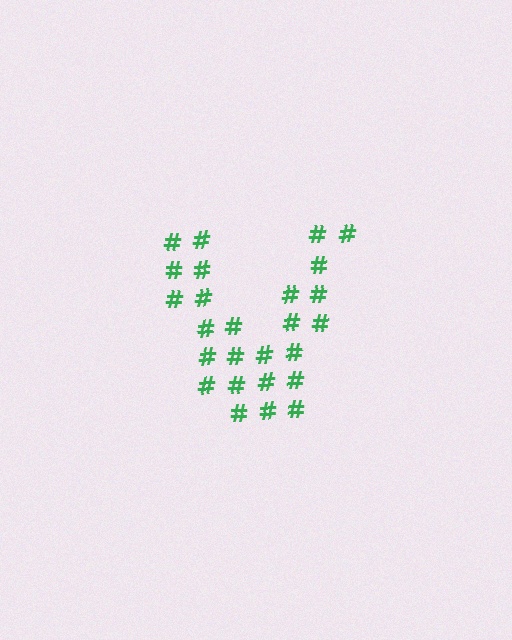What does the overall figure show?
The overall figure shows the letter V.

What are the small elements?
The small elements are hash symbols.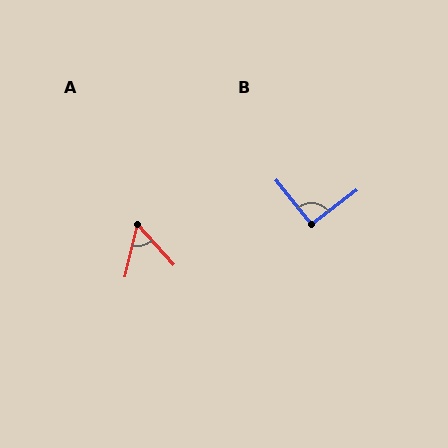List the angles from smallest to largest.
A (56°), B (92°).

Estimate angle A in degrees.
Approximately 56 degrees.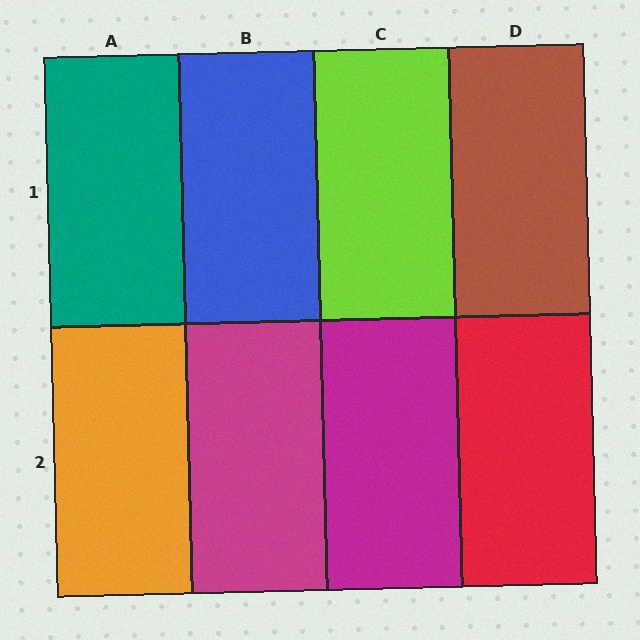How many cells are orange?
1 cell is orange.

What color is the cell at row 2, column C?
Magenta.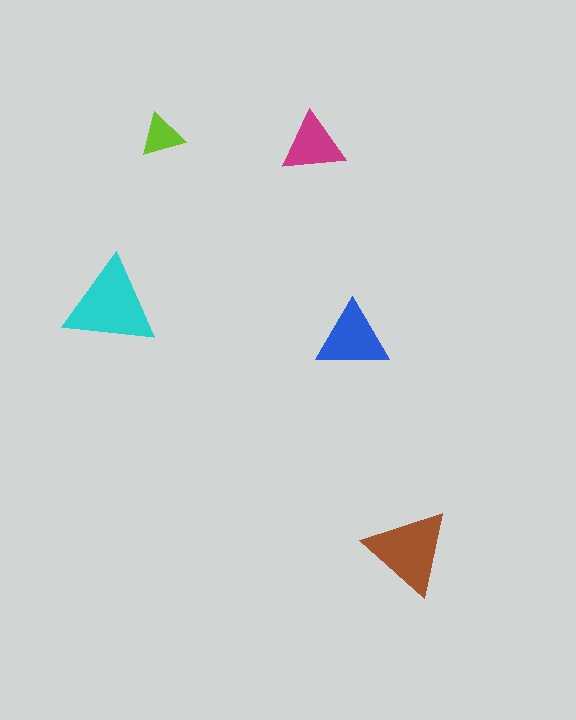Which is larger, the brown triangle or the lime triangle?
The brown one.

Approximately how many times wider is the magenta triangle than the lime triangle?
About 1.5 times wider.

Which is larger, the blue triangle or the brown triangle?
The brown one.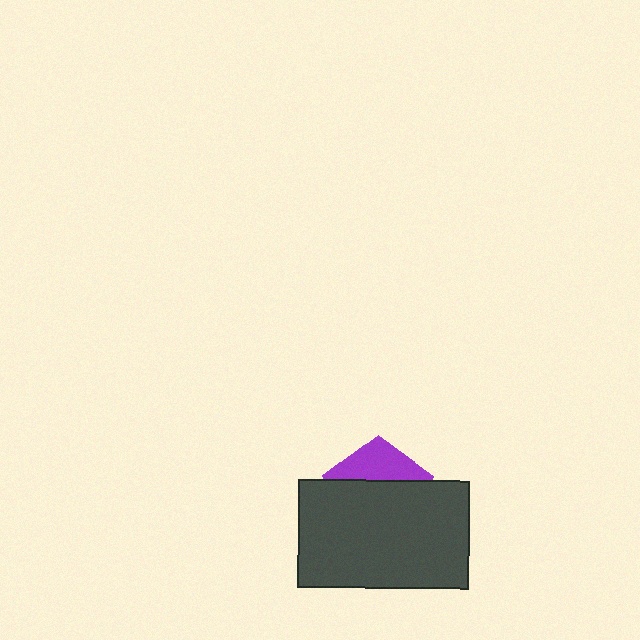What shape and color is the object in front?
The object in front is a dark gray rectangle.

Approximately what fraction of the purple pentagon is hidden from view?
Roughly 67% of the purple pentagon is hidden behind the dark gray rectangle.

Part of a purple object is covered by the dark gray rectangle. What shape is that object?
It is a pentagon.